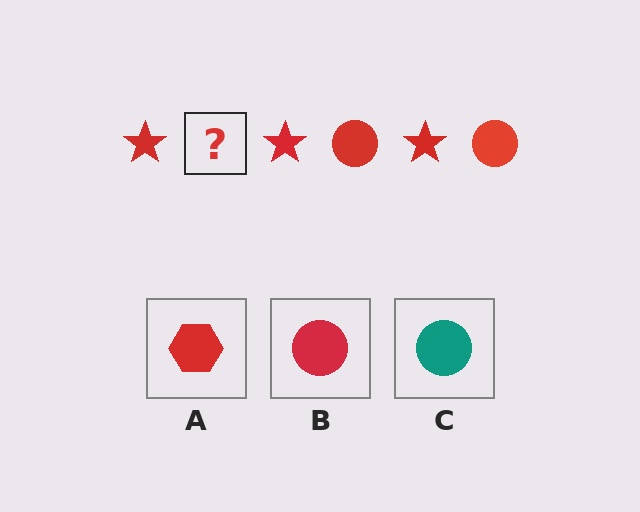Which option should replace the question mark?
Option B.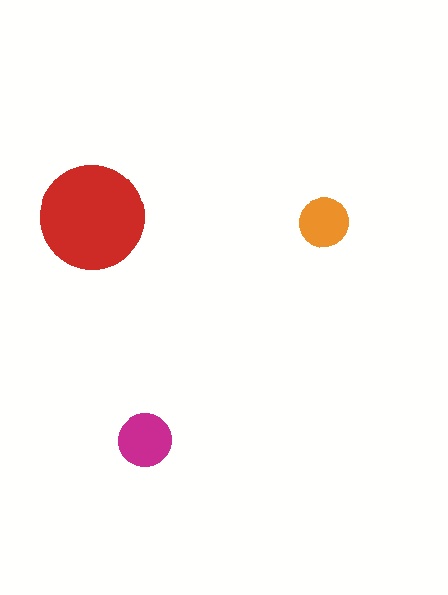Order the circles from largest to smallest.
the red one, the magenta one, the orange one.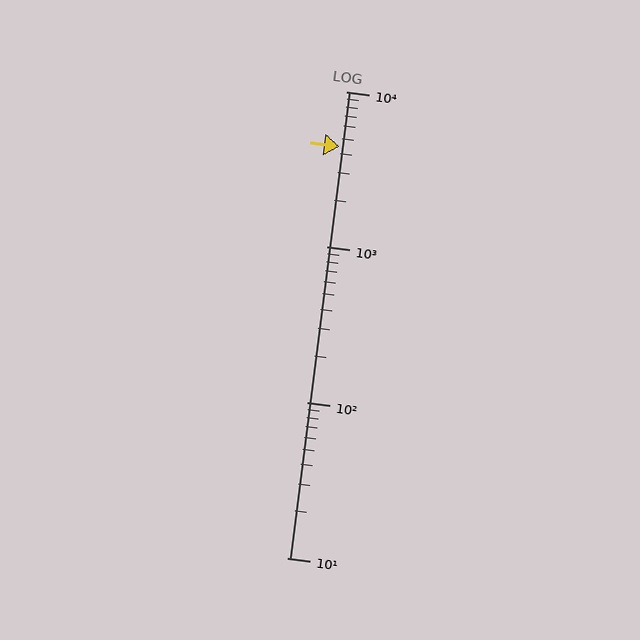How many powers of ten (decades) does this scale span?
The scale spans 3 decades, from 10 to 10000.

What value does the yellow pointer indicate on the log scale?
The pointer indicates approximately 4400.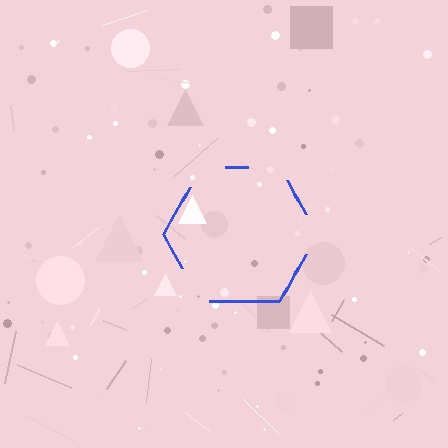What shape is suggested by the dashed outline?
The dashed outline suggests a hexagon.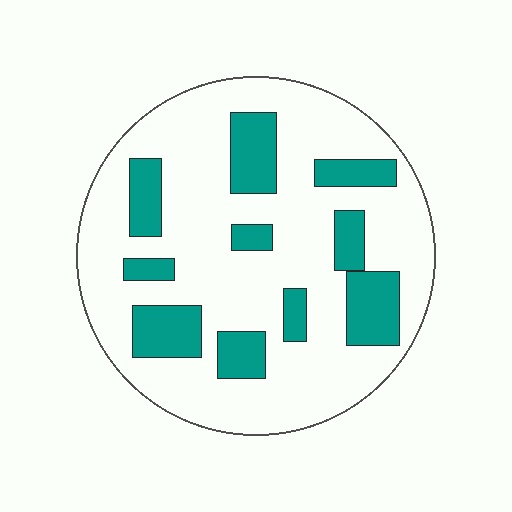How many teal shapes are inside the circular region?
10.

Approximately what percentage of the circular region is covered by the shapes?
Approximately 25%.